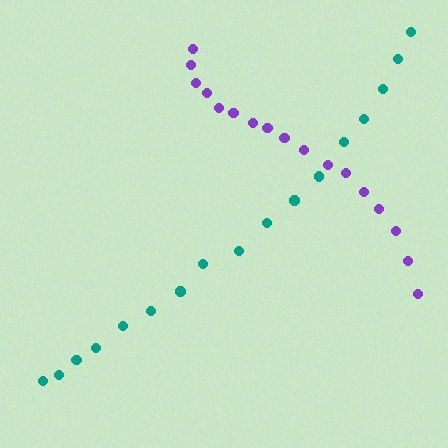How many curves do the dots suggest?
There are 2 distinct paths.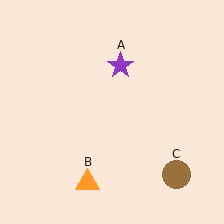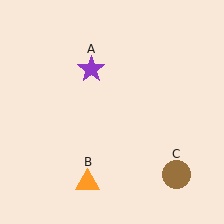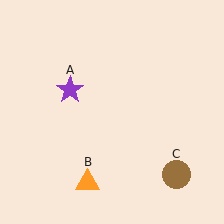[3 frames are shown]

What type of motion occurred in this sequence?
The purple star (object A) rotated counterclockwise around the center of the scene.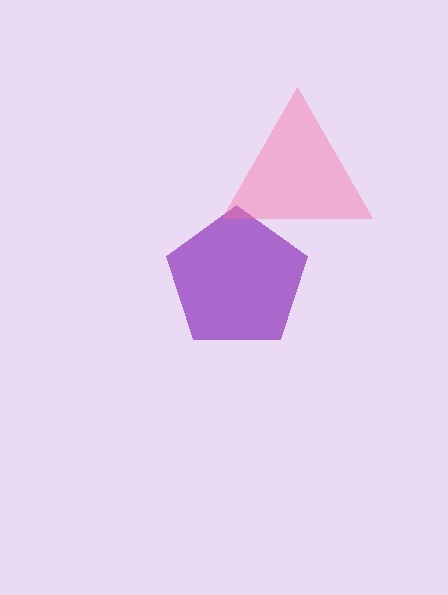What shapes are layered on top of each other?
The layered shapes are: a purple pentagon, a pink triangle.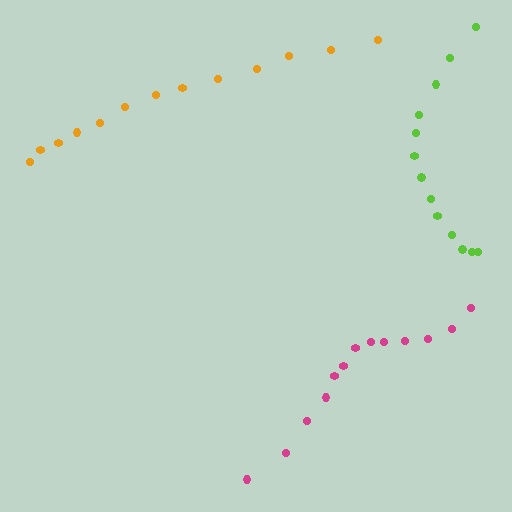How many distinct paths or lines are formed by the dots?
There are 3 distinct paths.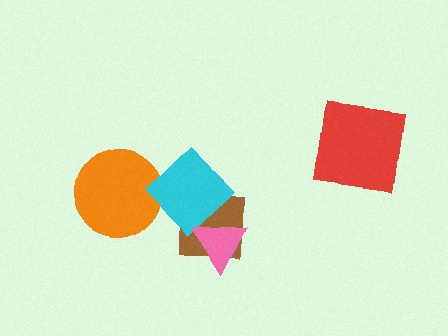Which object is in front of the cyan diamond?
The pink triangle is in front of the cyan diamond.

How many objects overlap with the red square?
0 objects overlap with the red square.